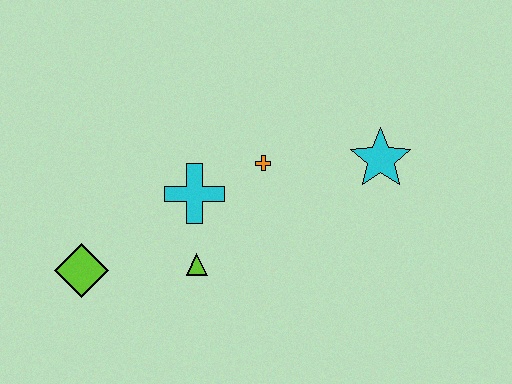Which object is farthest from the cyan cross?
The cyan star is farthest from the cyan cross.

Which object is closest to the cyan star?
The orange cross is closest to the cyan star.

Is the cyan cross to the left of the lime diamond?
No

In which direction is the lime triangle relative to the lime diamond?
The lime triangle is to the right of the lime diamond.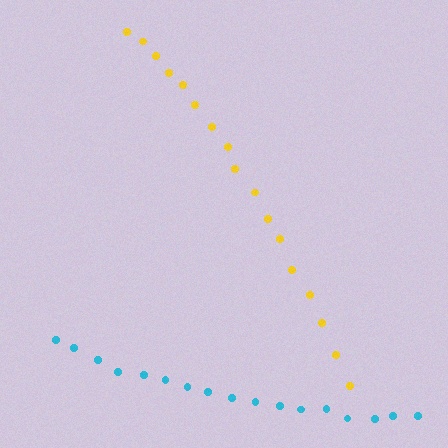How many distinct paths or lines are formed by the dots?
There are 2 distinct paths.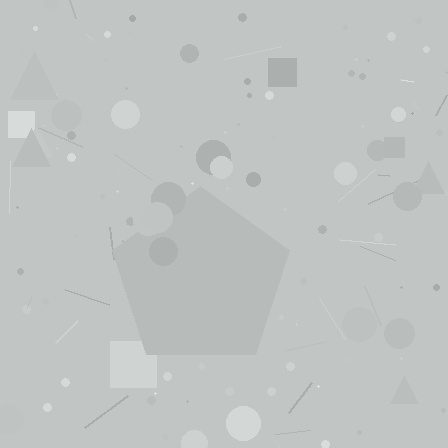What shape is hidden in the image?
A pentagon is hidden in the image.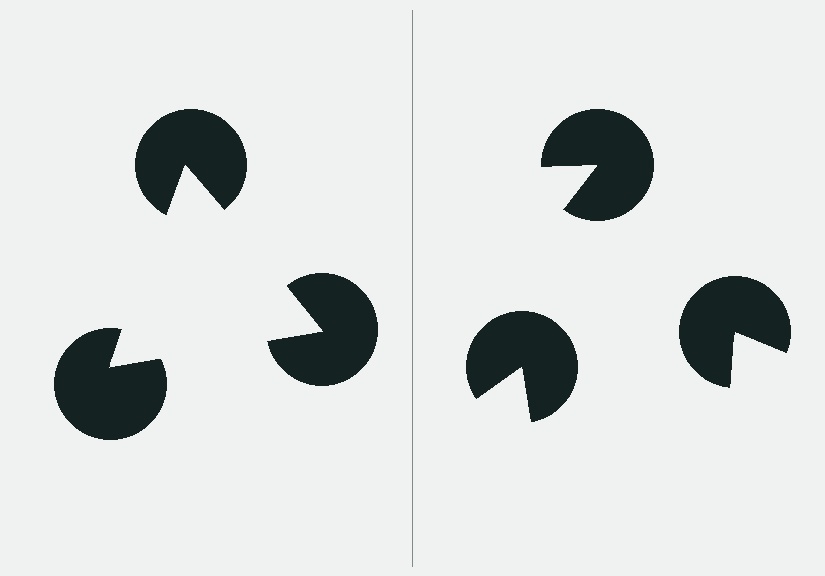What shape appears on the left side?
An illusory triangle.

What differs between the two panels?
The pac-man discs are positioned identically on both sides; only the wedge orientations differ. On the left they align to a triangle; on the right they are misaligned.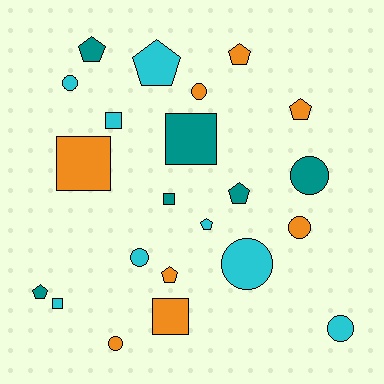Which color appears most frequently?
Orange, with 8 objects.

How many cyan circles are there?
There are 4 cyan circles.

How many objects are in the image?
There are 22 objects.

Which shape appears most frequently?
Circle, with 8 objects.